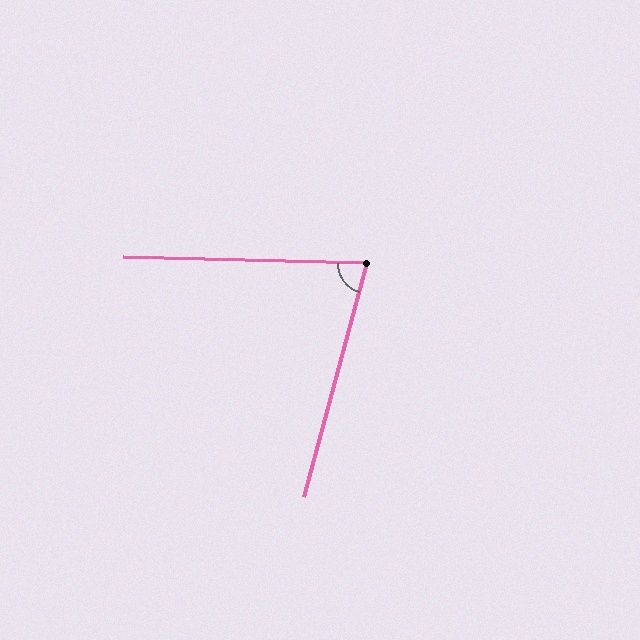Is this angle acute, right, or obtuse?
It is acute.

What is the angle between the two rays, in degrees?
Approximately 76 degrees.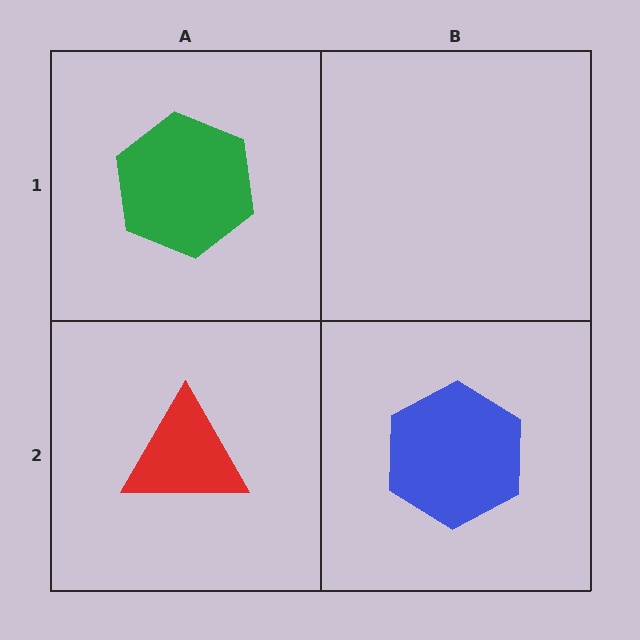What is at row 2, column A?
A red triangle.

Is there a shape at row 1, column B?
No, that cell is empty.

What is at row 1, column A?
A green hexagon.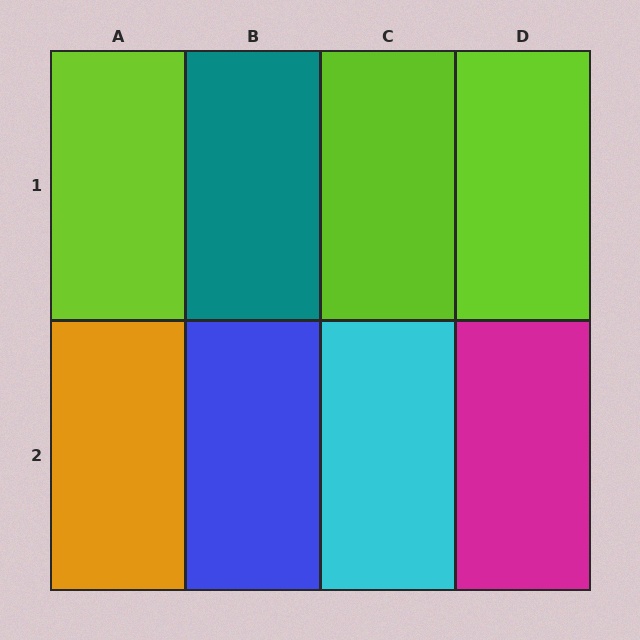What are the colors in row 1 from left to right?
Lime, teal, lime, lime.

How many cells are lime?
3 cells are lime.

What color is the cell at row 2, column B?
Blue.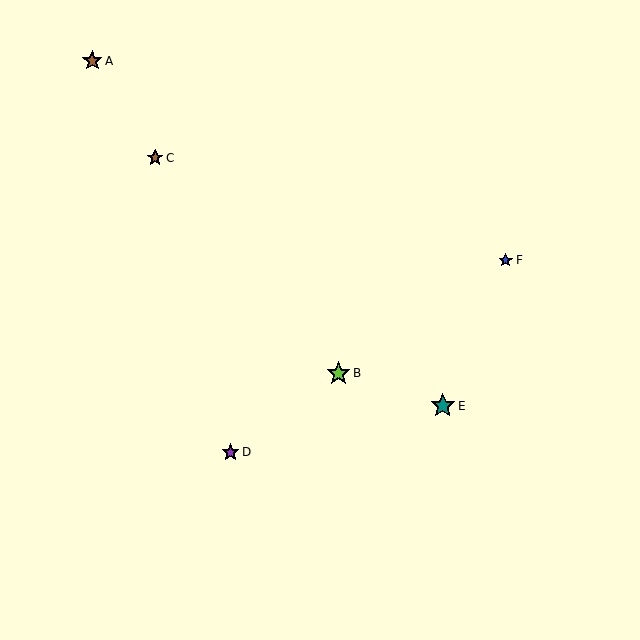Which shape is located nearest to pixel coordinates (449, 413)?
The teal star (labeled E) at (443, 406) is nearest to that location.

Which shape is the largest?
The teal star (labeled E) is the largest.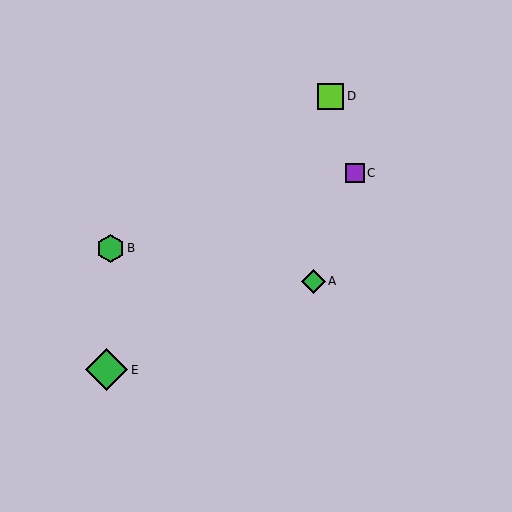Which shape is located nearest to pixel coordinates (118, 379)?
The green diamond (labeled E) at (107, 370) is nearest to that location.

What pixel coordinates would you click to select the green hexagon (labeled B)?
Click at (111, 248) to select the green hexagon B.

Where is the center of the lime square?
The center of the lime square is at (330, 96).